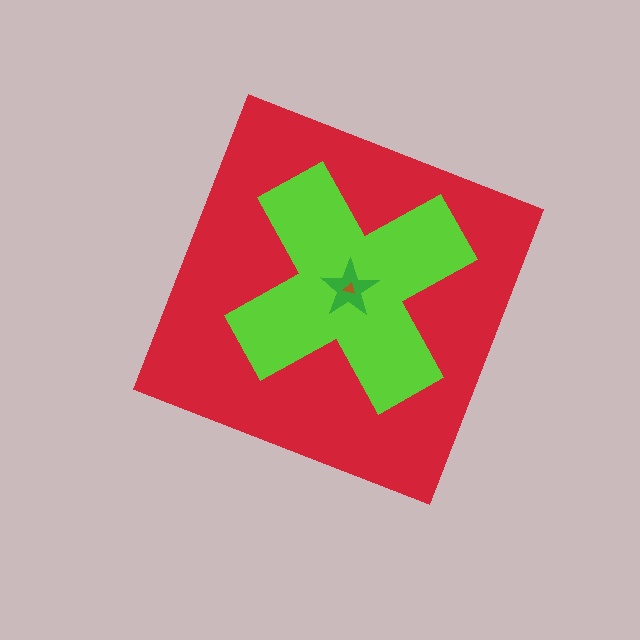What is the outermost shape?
The red diamond.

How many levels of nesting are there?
4.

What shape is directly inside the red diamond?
The lime cross.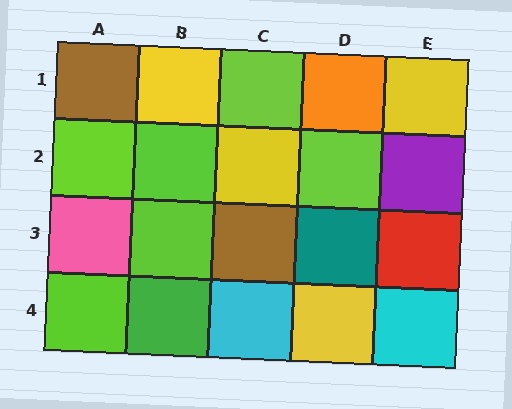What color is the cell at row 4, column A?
Lime.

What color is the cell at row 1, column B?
Yellow.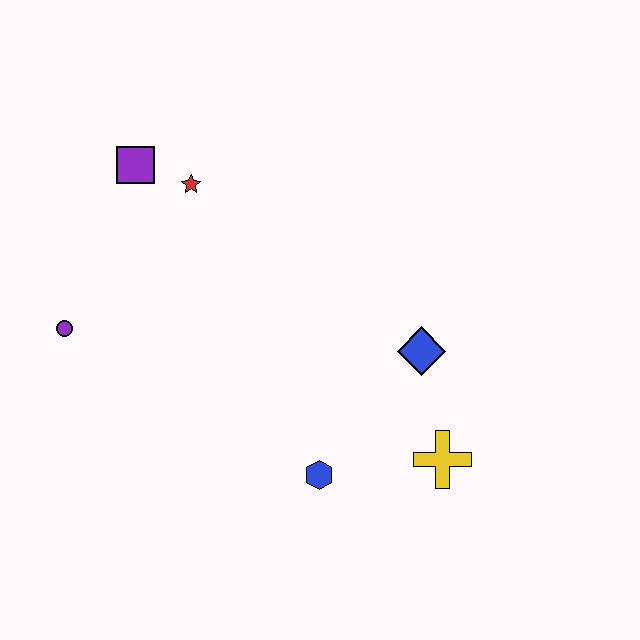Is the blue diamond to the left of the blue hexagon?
No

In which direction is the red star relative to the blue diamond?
The red star is to the left of the blue diamond.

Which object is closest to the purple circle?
The purple square is closest to the purple circle.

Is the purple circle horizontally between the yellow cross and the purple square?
No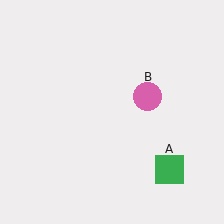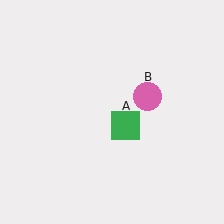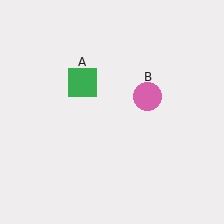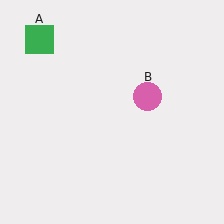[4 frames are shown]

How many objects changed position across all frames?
1 object changed position: green square (object A).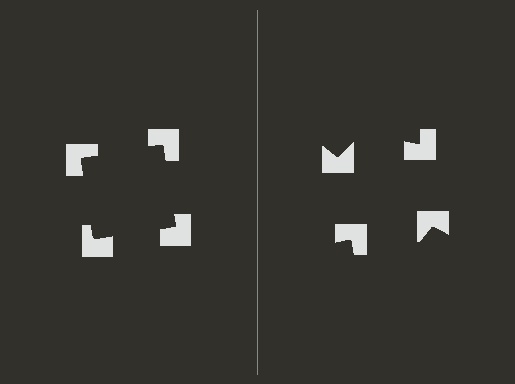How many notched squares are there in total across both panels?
8 — 4 on each side.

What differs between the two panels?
The notched squares are positioned identically on both sides; only the wedge orientations differ. On the left they align to a square; on the right they are misaligned.